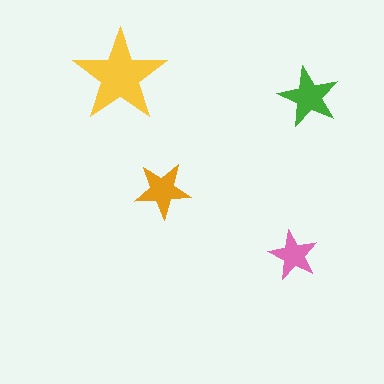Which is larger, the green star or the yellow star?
The yellow one.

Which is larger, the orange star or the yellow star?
The yellow one.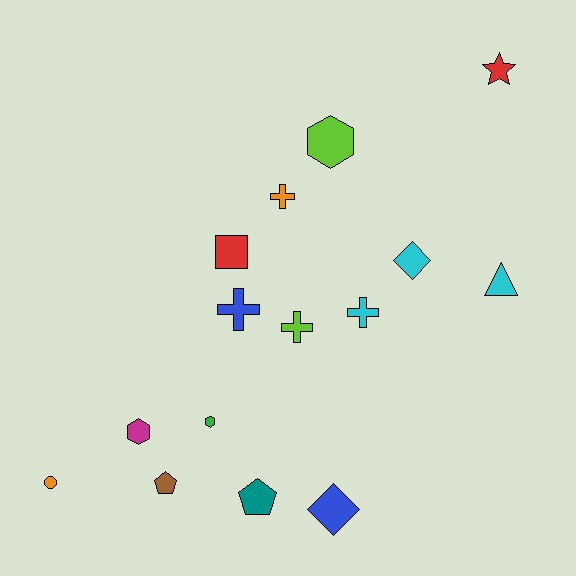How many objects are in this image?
There are 15 objects.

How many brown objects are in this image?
There is 1 brown object.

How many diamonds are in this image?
There are 2 diamonds.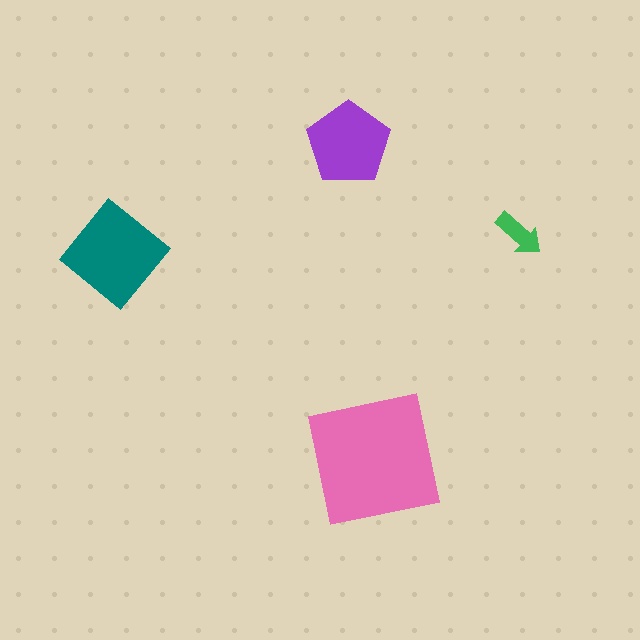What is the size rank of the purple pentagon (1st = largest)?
3rd.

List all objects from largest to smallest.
The pink square, the teal diamond, the purple pentagon, the green arrow.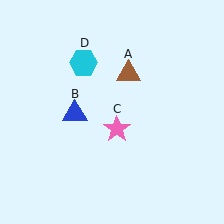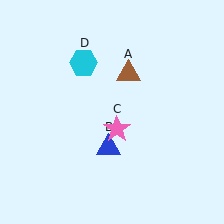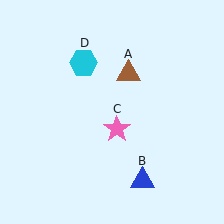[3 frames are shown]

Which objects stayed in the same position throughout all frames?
Brown triangle (object A) and pink star (object C) and cyan hexagon (object D) remained stationary.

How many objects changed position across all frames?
1 object changed position: blue triangle (object B).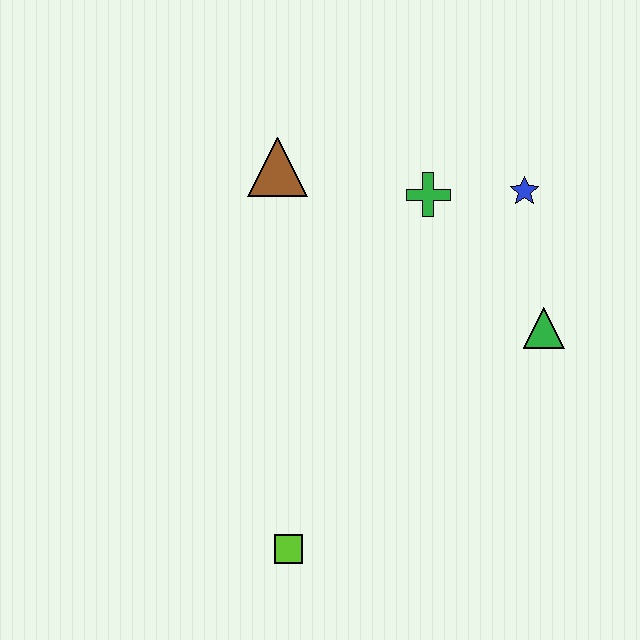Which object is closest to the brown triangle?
The green cross is closest to the brown triangle.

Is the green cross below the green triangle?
No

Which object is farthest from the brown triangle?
The lime square is farthest from the brown triangle.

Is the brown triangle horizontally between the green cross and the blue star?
No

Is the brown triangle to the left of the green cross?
Yes